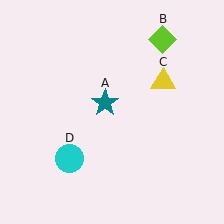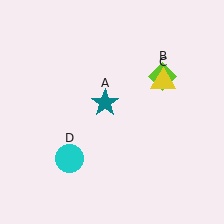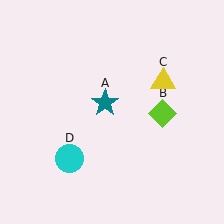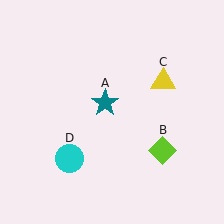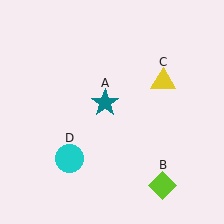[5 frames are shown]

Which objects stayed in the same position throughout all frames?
Teal star (object A) and yellow triangle (object C) and cyan circle (object D) remained stationary.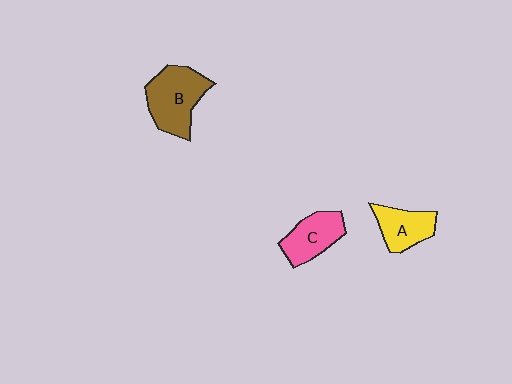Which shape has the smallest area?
Shape A (yellow).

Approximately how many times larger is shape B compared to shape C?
Approximately 1.4 times.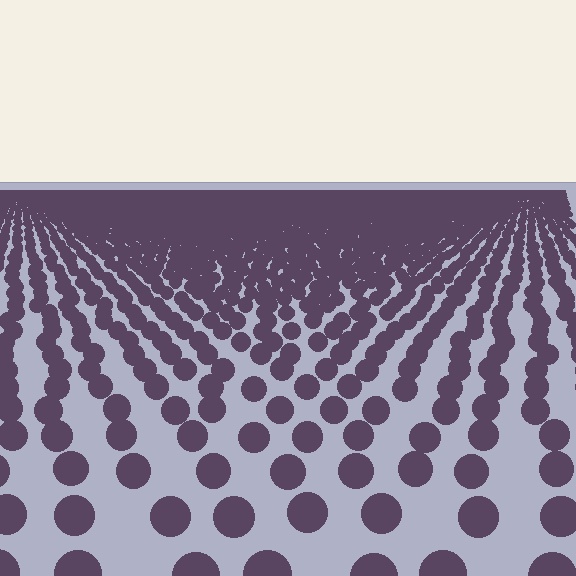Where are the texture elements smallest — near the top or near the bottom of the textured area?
Near the top.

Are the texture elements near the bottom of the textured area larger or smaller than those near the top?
Larger. Near the bottom, elements are closer to the viewer and appear at a bigger on-screen size.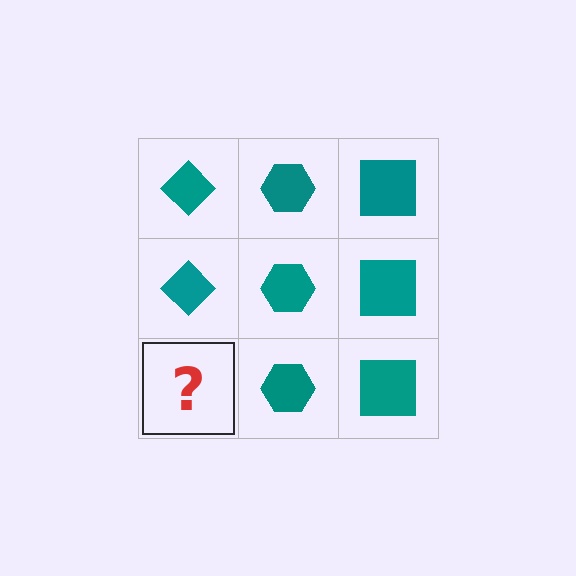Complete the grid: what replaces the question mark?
The question mark should be replaced with a teal diamond.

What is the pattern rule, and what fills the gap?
The rule is that each column has a consistent shape. The gap should be filled with a teal diamond.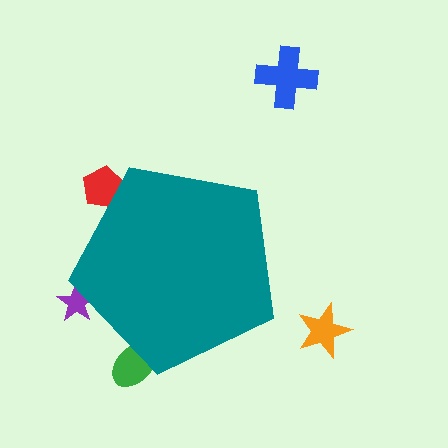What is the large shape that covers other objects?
A teal pentagon.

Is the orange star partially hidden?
No, the orange star is fully visible.